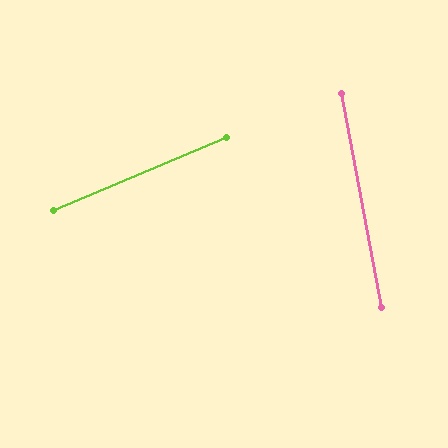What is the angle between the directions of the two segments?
Approximately 78 degrees.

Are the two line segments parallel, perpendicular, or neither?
Neither parallel nor perpendicular — they differ by about 78°.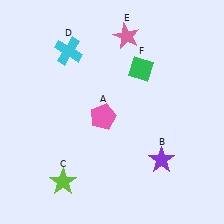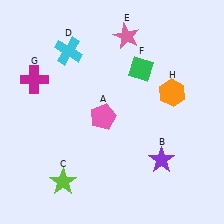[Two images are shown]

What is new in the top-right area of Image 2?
An orange hexagon (H) was added in the top-right area of Image 2.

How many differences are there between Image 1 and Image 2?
There are 2 differences between the two images.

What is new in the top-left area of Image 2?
A magenta cross (G) was added in the top-left area of Image 2.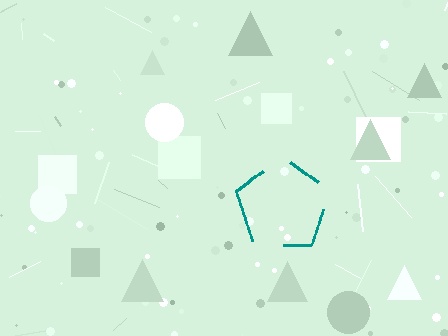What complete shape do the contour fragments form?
The contour fragments form a pentagon.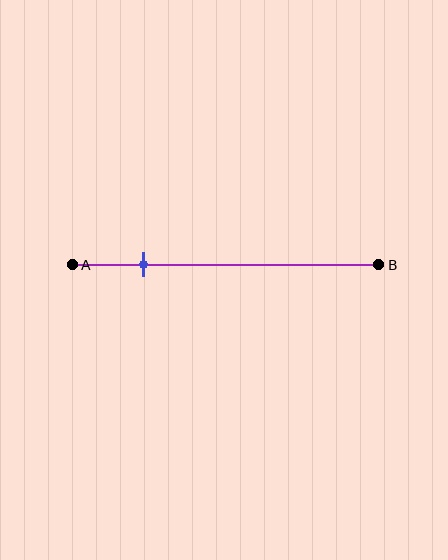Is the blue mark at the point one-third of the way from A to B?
No, the mark is at about 25% from A, not at the 33% one-third point.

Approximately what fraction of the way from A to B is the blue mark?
The blue mark is approximately 25% of the way from A to B.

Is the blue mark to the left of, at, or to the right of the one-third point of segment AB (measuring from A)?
The blue mark is to the left of the one-third point of segment AB.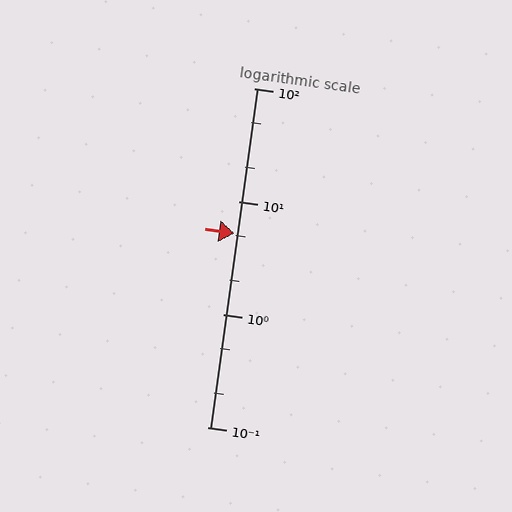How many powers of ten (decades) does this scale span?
The scale spans 3 decades, from 0.1 to 100.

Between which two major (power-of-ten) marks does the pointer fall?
The pointer is between 1 and 10.